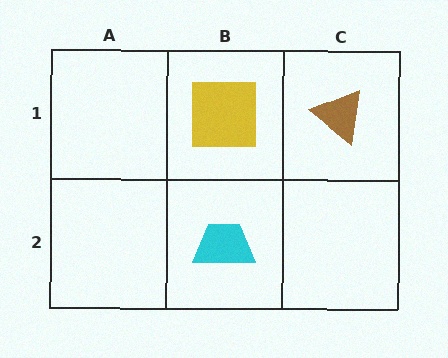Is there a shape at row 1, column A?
No, that cell is empty.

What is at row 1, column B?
A yellow square.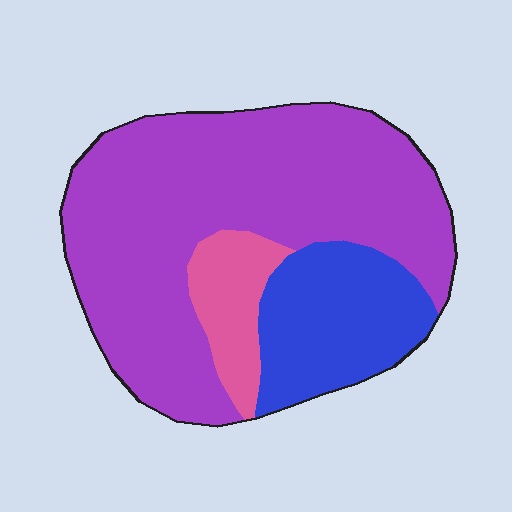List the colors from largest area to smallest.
From largest to smallest: purple, blue, pink.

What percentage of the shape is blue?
Blue takes up about one fifth (1/5) of the shape.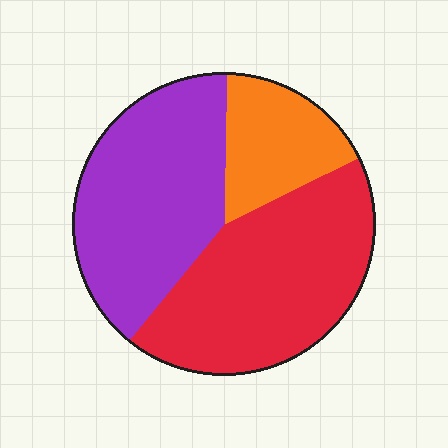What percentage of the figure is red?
Red covers roughly 45% of the figure.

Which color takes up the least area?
Orange, at roughly 15%.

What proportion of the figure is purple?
Purple takes up about two fifths (2/5) of the figure.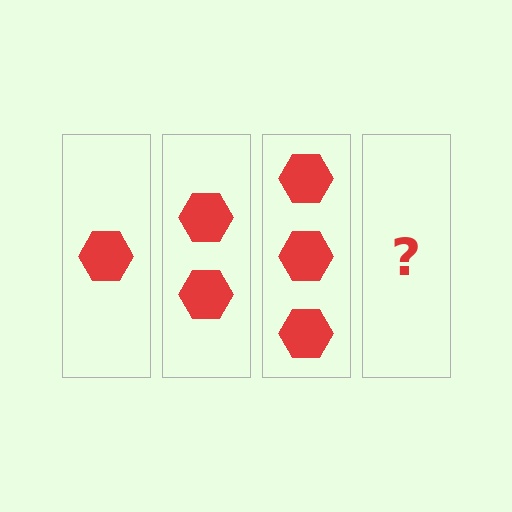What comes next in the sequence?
The next element should be 4 hexagons.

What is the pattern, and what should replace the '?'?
The pattern is that each step adds one more hexagon. The '?' should be 4 hexagons.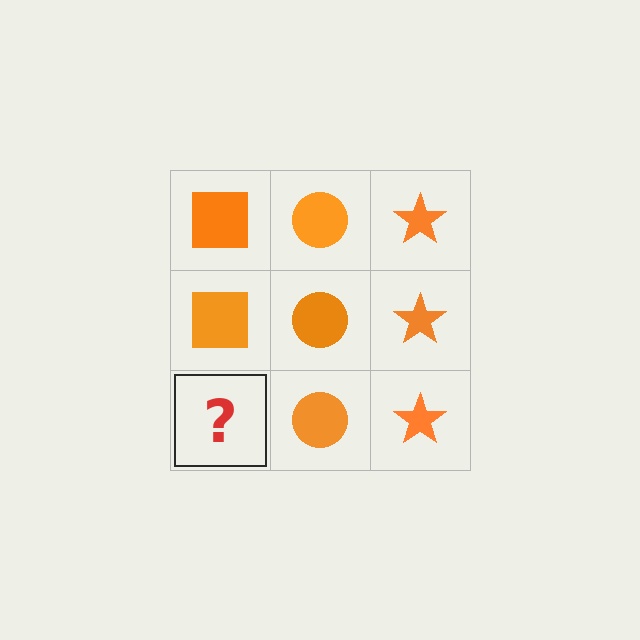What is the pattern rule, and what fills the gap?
The rule is that each column has a consistent shape. The gap should be filled with an orange square.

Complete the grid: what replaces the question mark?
The question mark should be replaced with an orange square.